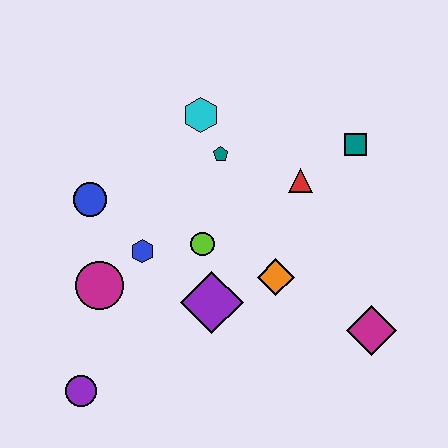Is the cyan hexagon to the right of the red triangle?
No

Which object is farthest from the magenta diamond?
The blue circle is farthest from the magenta diamond.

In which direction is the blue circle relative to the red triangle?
The blue circle is to the left of the red triangle.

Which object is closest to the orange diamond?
The purple diamond is closest to the orange diamond.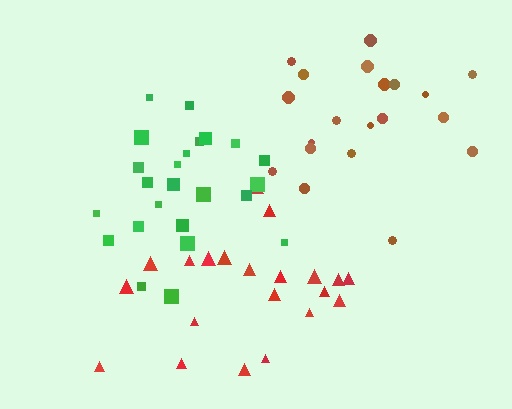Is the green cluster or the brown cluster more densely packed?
Green.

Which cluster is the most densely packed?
Green.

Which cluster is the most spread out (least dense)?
Red.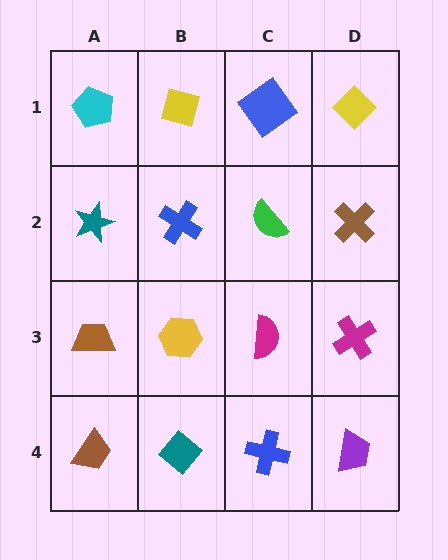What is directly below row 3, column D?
A purple trapezoid.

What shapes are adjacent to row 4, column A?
A brown trapezoid (row 3, column A), a teal diamond (row 4, column B).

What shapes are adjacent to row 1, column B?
A blue cross (row 2, column B), a cyan pentagon (row 1, column A), a blue diamond (row 1, column C).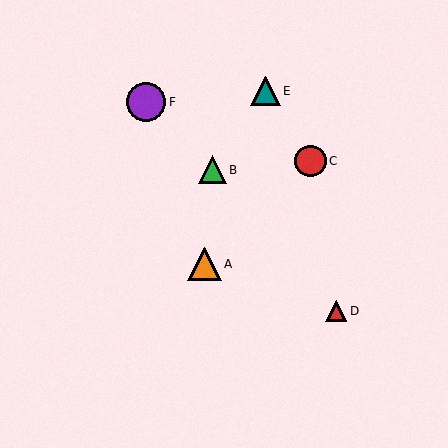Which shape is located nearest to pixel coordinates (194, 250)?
The orange triangle (labeled A) at (205, 264) is nearest to that location.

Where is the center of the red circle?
The center of the red circle is at (310, 161).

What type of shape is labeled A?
Shape A is an orange triangle.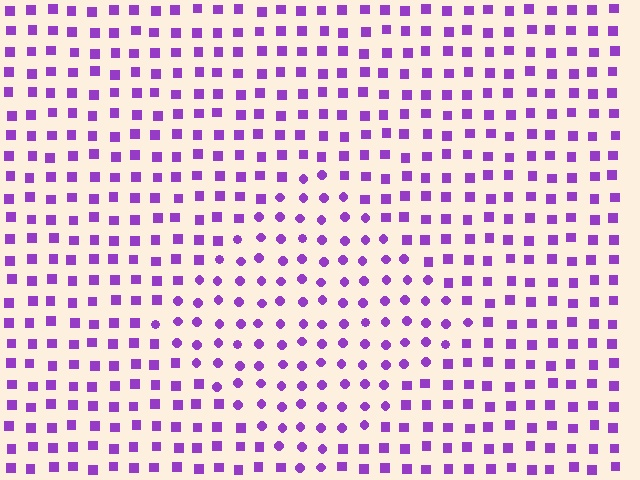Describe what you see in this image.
The image is filled with small purple elements arranged in a uniform grid. A diamond-shaped region contains circles, while the surrounding area contains squares. The boundary is defined purely by the change in element shape.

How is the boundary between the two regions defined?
The boundary is defined by a change in element shape: circles inside vs. squares outside. All elements share the same color and spacing.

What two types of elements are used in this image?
The image uses circles inside the diamond region and squares outside it.